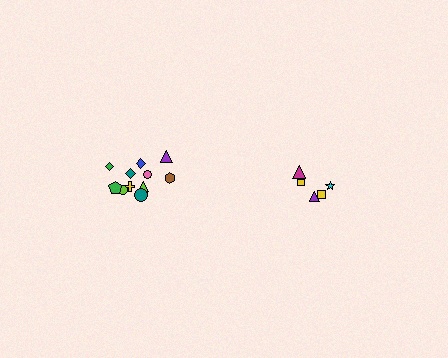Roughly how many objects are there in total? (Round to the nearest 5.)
Roughly 15 objects in total.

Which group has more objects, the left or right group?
The left group.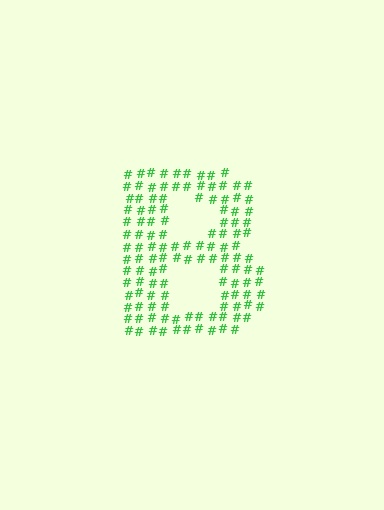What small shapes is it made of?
It is made of small hash symbols.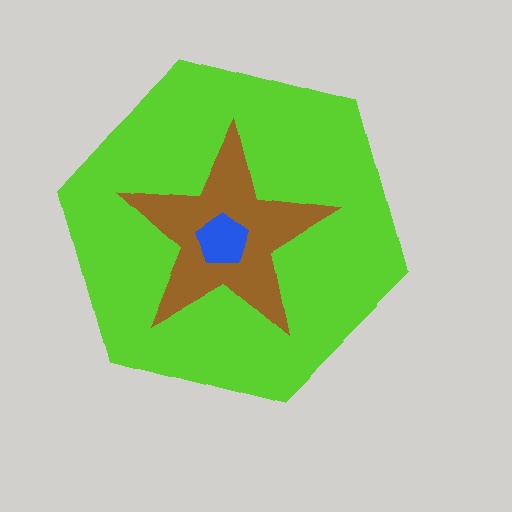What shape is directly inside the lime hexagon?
The brown star.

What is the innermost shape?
The blue pentagon.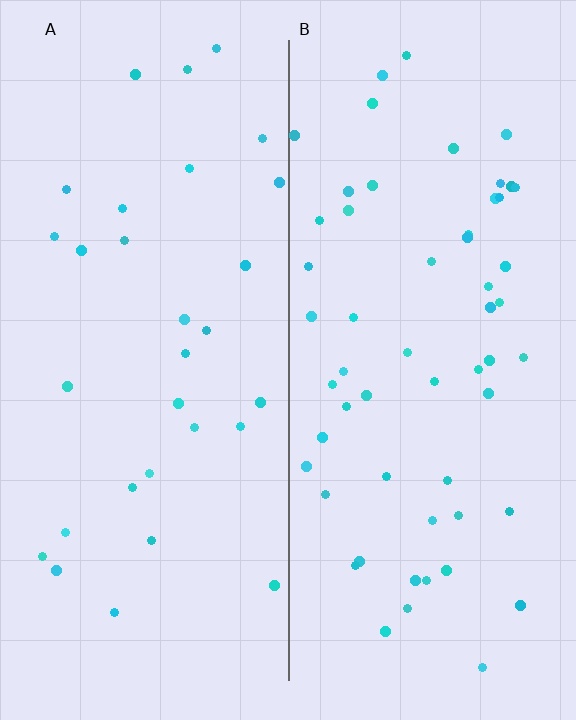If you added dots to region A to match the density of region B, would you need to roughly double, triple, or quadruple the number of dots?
Approximately double.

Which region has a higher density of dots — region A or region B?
B (the right).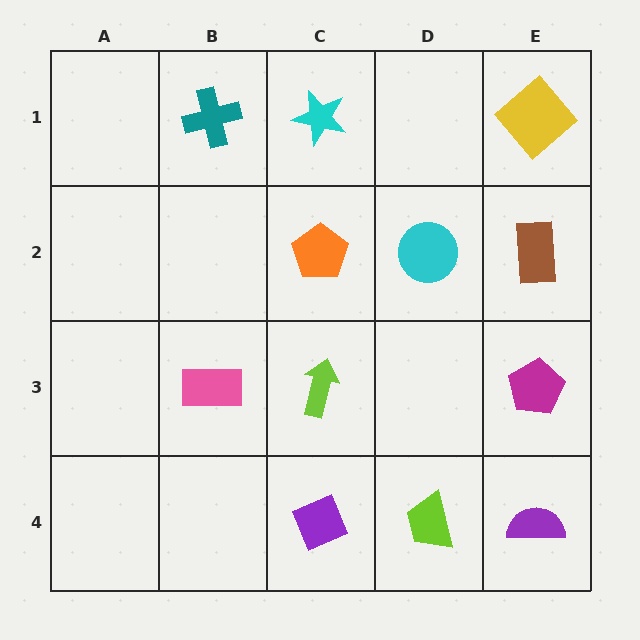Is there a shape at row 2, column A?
No, that cell is empty.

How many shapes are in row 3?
3 shapes.